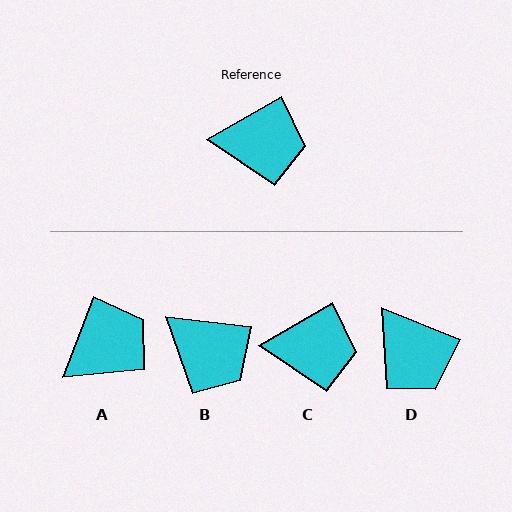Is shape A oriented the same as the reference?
No, it is off by about 40 degrees.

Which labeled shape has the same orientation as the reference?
C.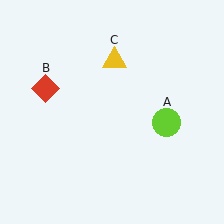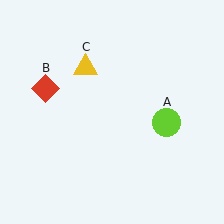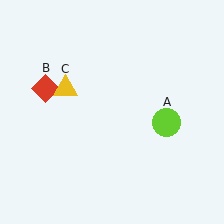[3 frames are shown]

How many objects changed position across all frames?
1 object changed position: yellow triangle (object C).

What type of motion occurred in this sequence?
The yellow triangle (object C) rotated counterclockwise around the center of the scene.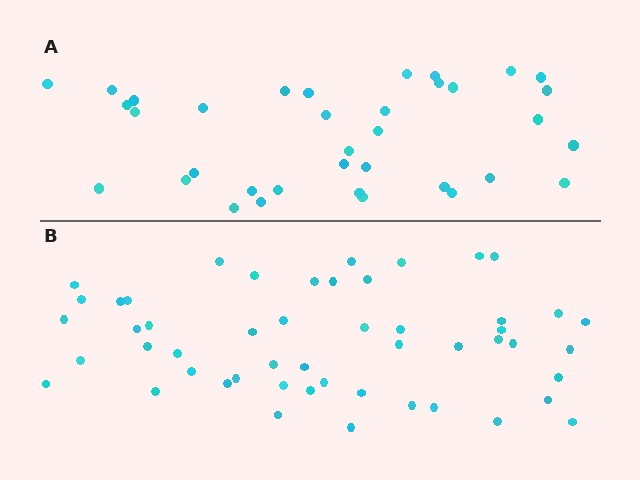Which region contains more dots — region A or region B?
Region B (the bottom region) has more dots.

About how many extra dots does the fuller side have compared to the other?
Region B has approximately 15 more dots than region A.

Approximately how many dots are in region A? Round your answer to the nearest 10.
About 40 dots. (The exact count is 36, which rounds to 40.)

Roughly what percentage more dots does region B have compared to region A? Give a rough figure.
About 40% more.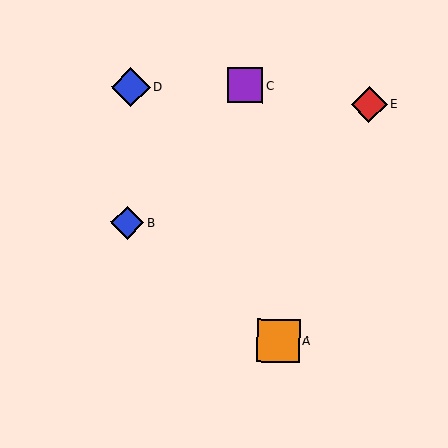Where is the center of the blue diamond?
The center of the blue diamond is at (127, 223).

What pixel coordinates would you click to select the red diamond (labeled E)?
Click at (369, 104) to select the red diamond E.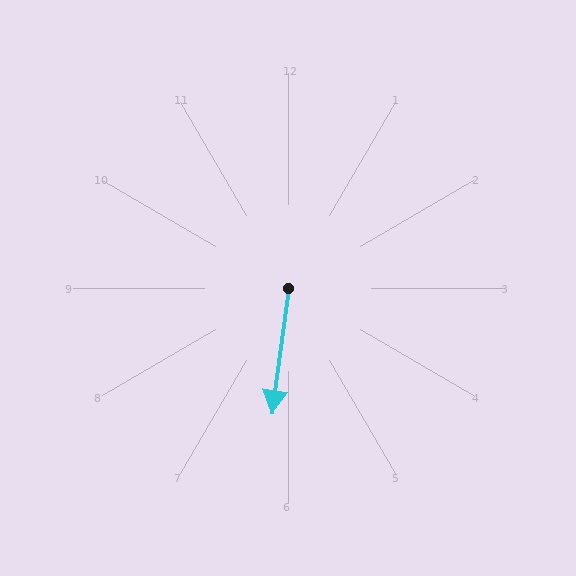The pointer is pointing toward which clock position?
Roughly 6 o'clock.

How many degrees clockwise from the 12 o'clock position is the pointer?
Approximately 187 degrees.